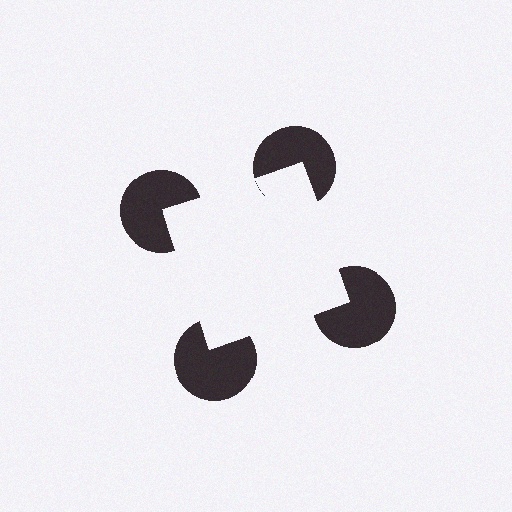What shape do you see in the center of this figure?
An illusory square — its edges are inferred from the aligned wedge cuts in the pac-man discs, not physically drawn.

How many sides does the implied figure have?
4 sides.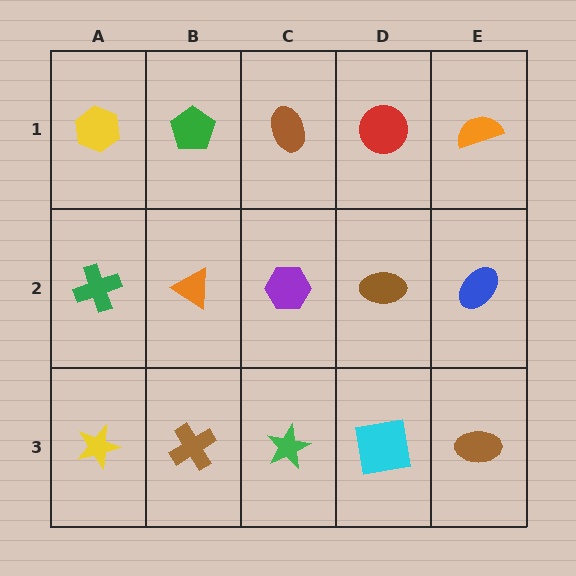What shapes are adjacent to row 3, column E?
A blue ellipse (row 2, column E), a cyan square (row 3, column D).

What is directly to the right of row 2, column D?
A blue ellipse.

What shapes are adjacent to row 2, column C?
A brown ellipse (row 1, column C), a green star (row 3, column C), an orange triangle (row 2, column B), a brown ellipse (row 2, column D).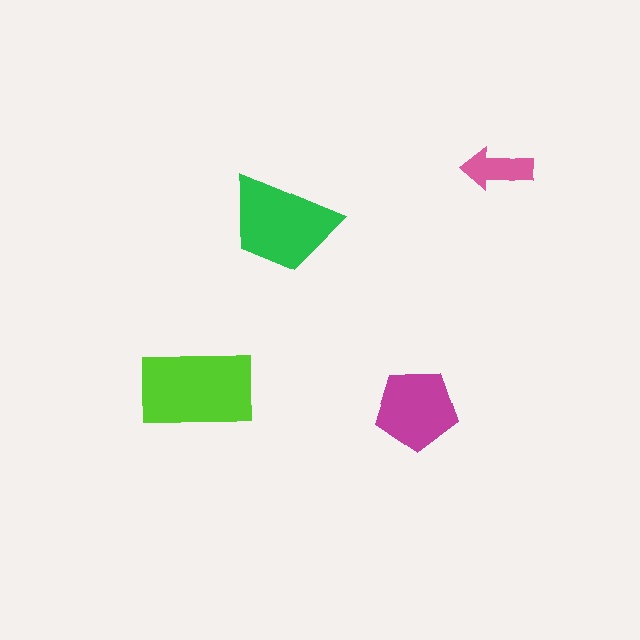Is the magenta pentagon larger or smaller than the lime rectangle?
Smaller.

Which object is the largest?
The lime rectangle.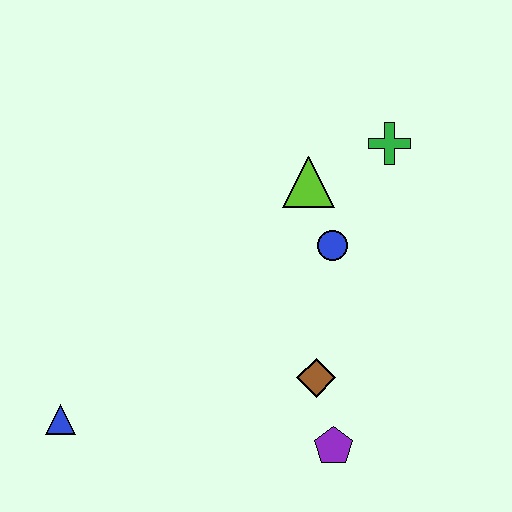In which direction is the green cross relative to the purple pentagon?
The green cross is above the purple pentagon.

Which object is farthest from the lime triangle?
The blue triangle is farthest from the lime triangle.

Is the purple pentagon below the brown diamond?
Yes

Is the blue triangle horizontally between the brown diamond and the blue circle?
No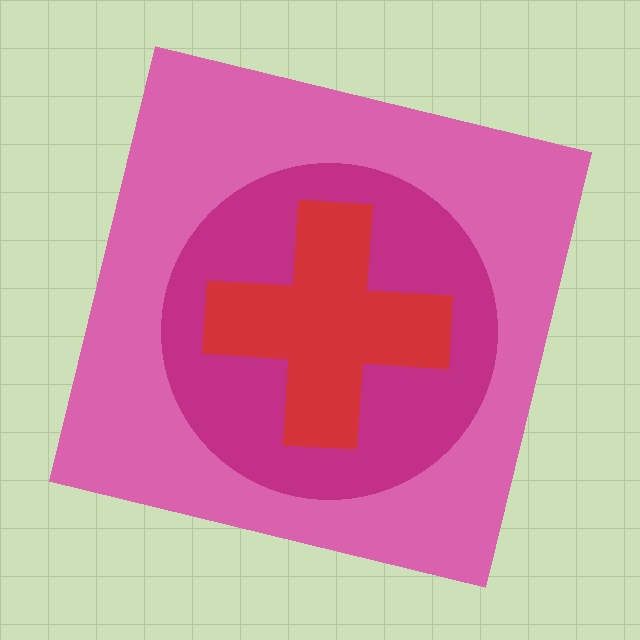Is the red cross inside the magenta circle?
Yes.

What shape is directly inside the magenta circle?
The red cross.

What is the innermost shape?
The red cross.